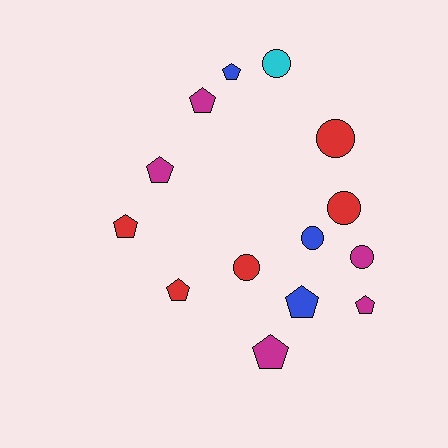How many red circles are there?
There are 3 red circles.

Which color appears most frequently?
Magenta, with 5 objects.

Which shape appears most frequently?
Pentagon, with 8 objects.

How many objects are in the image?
There are 14 objects.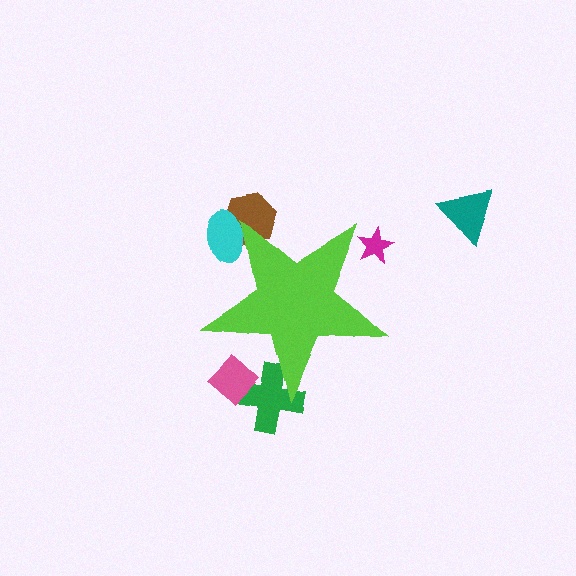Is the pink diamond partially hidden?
Yes, the pink diamond is partially hidden behind the lime star.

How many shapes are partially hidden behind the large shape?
5 shapes are partially hidden.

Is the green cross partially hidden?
Yes, the green cross is partially hidden behind the lime star.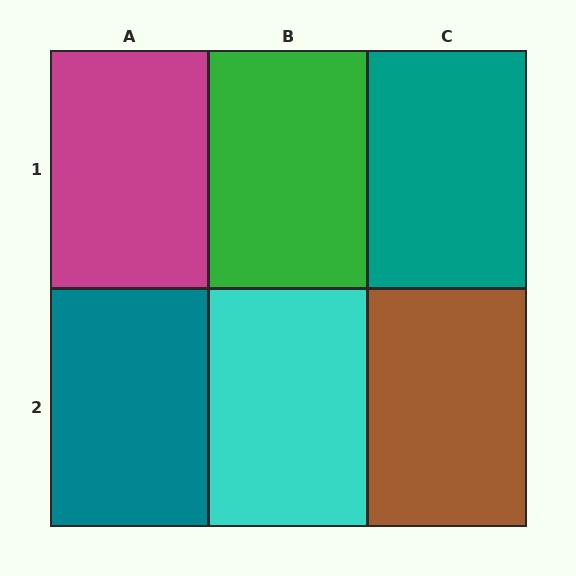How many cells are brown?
1 cell is brown.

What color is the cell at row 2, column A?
Teal.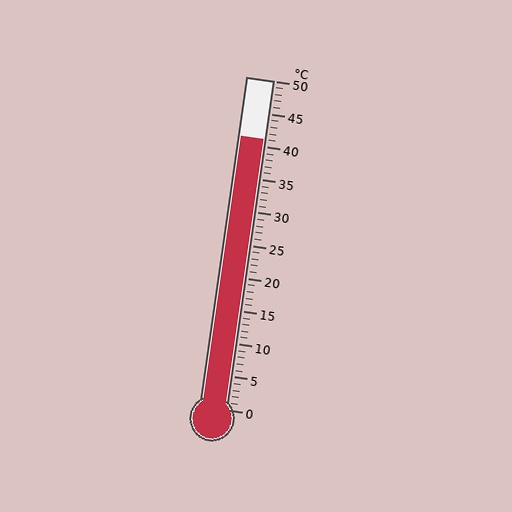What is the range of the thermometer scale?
The thermometer scale ranges from 0°C to 50°C.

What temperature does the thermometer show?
The thermometer shows approximately 41°C.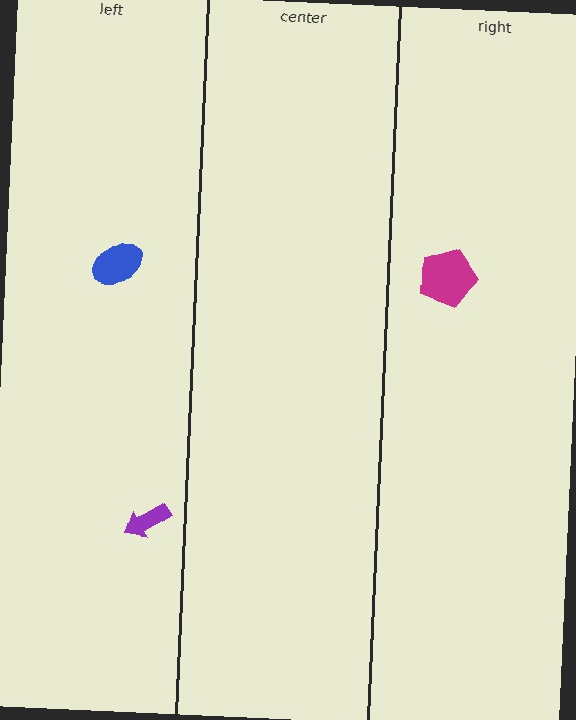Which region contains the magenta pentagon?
The right region.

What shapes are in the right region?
The magenta pentagon.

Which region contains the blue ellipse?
The left region.